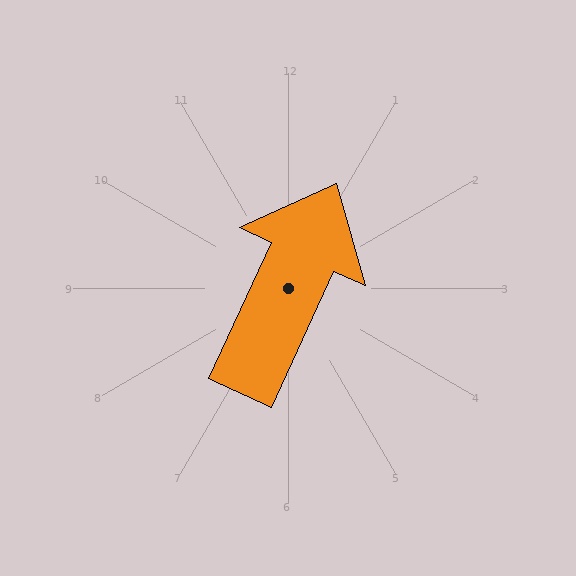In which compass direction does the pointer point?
Northeast.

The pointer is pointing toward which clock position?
Roughly 1 o'clock.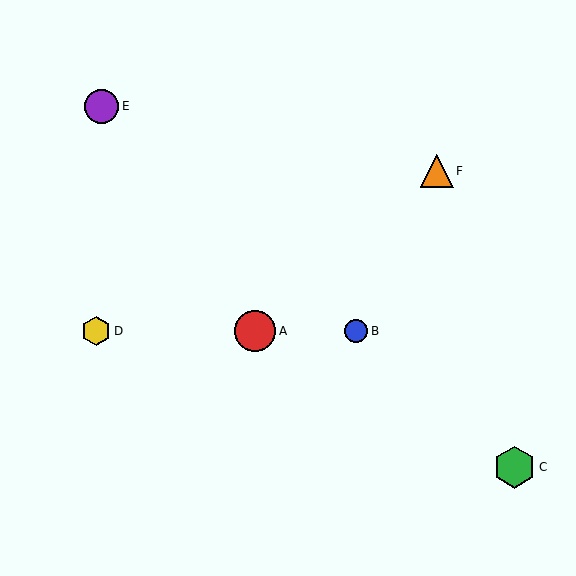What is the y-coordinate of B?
Object B is at y≈331.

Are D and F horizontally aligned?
No, D is at y≈331 and F is at y≈171.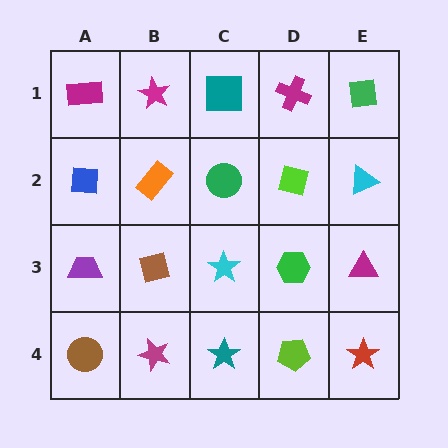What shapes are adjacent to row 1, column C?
A green circle (row 2, column C), a magenta star (row 1, column B), a magenta cross (row 1, column D).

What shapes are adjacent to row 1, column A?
A blue square (row 2, column A), a magenta star (row 1, column B).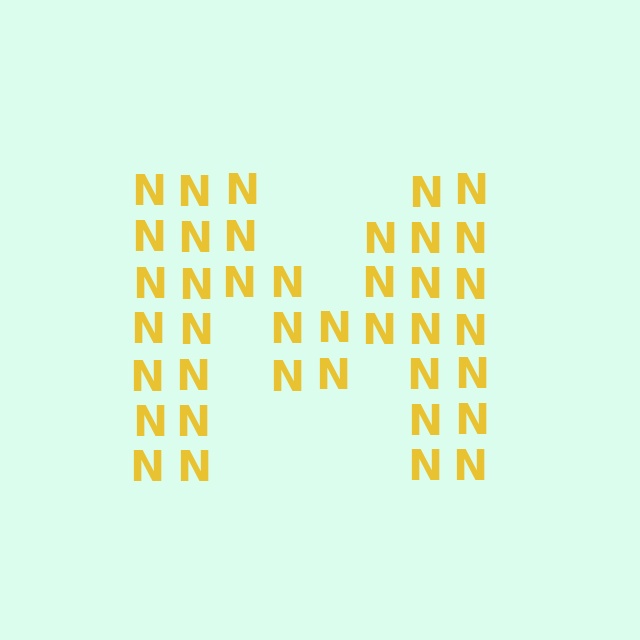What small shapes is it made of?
It is made of small letter N's.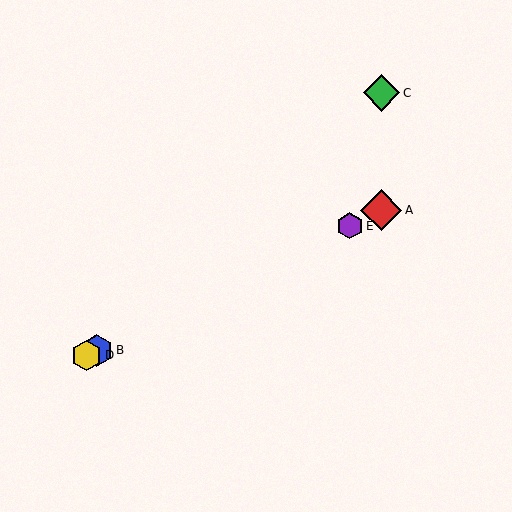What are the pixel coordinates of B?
Object B is at (97, 350).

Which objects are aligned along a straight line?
Objects A, B, D, E are aligned along a straight line.